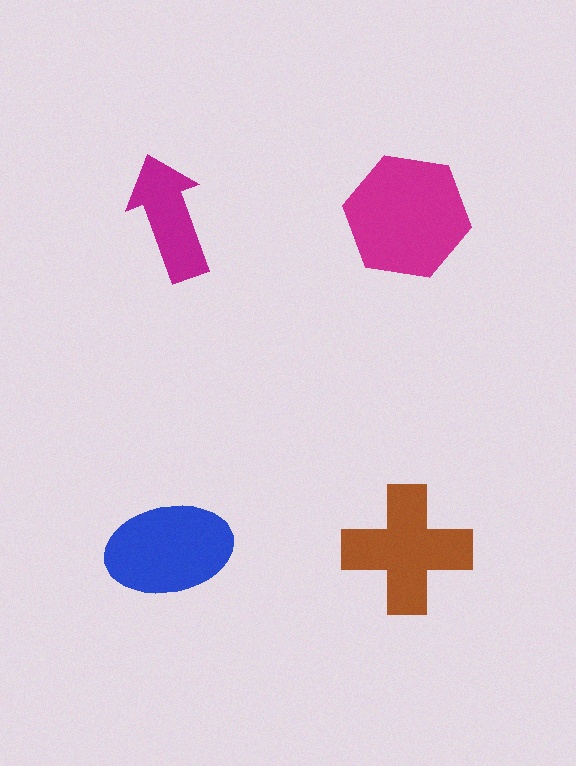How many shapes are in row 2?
2 shapes.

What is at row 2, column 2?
A brown cross.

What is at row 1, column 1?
A magenta arrow.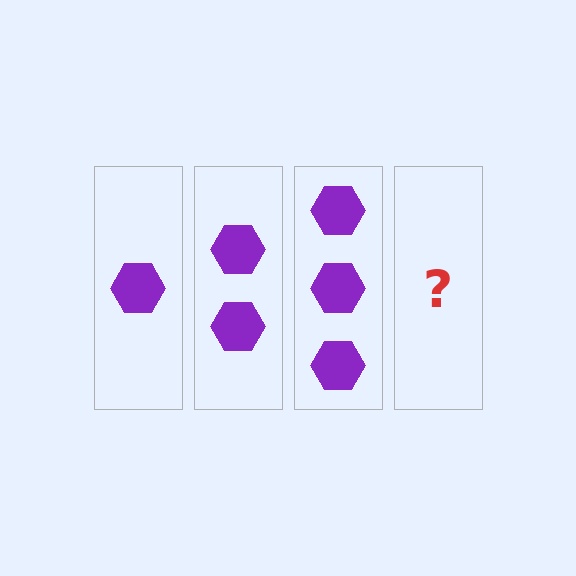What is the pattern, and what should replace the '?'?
The pattern is that each step adds one more hexagon. The '?' should be 4 hexagons.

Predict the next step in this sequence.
The next step is 4 hexagons.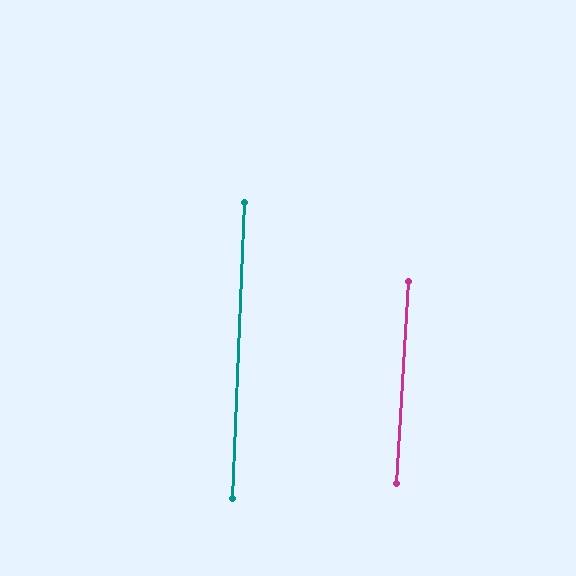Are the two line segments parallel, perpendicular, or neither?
Parallel — their directions differ by only 1.3°.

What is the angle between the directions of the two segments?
Approximately 1 degree.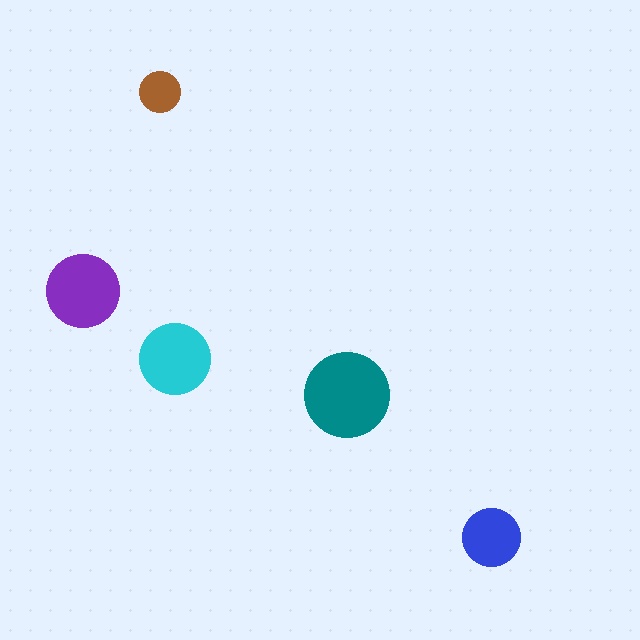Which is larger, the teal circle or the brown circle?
The teal one.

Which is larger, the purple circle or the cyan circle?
The purple one.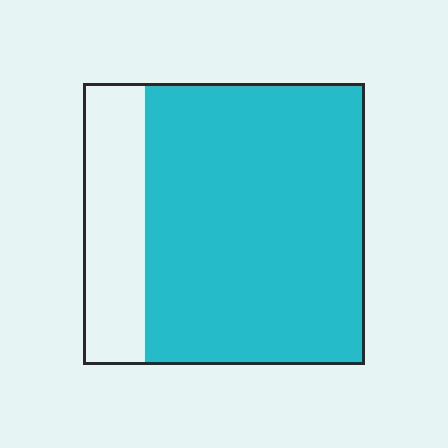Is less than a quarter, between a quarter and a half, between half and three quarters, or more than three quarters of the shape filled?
More than three quarters.